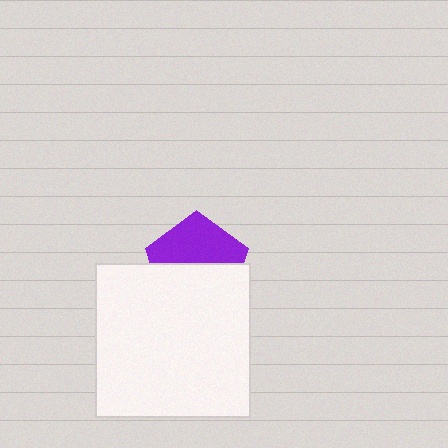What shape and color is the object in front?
The object in front is a white square.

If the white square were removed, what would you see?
You would see the complete purple pentagon.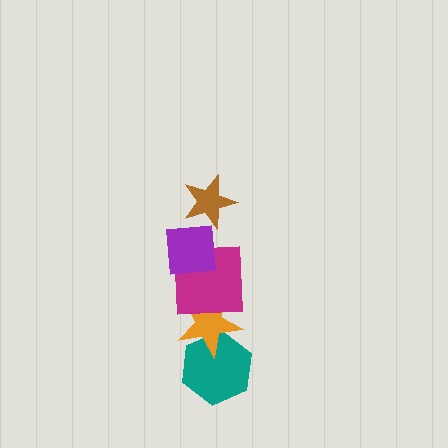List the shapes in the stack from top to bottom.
From top to bottom: the brown star, the purple square, the magenta square, the orange star, the teal hexagon.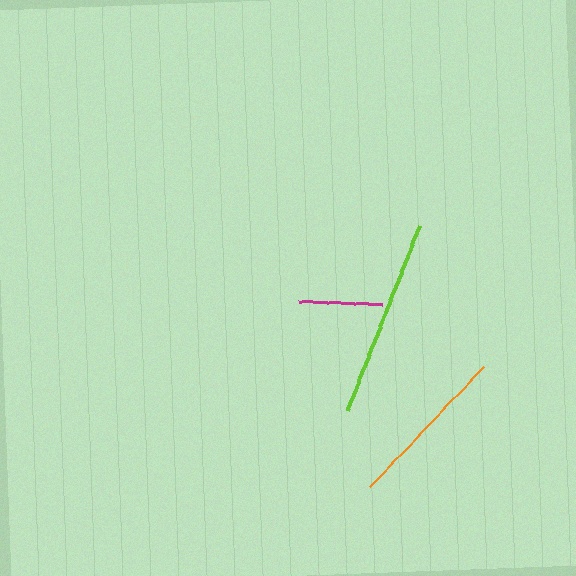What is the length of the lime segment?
The lime segment is approximately 198 pixels long.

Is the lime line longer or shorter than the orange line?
The lime line is longer than the orange line.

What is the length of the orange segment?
The orange segment is approximately 165 pixels long.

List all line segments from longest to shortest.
From longest to shortest: lime, orange, magenta.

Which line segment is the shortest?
The magenta line is the shortest at approximately 84 pixels.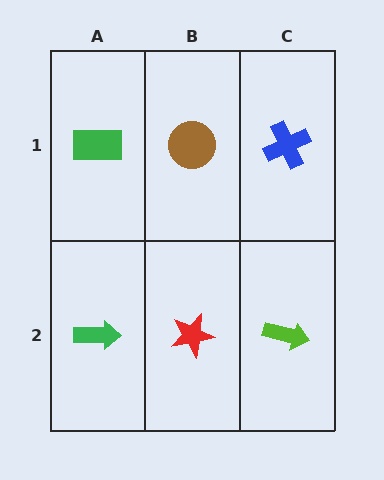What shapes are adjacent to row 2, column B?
A brown circle (row 1, column B), a green arrow (row 2, column A), a lime arrow (row 2, column C).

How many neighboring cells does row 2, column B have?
3.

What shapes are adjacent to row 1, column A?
A green arrow (row 2, column A), a brown circle (row 1, column B).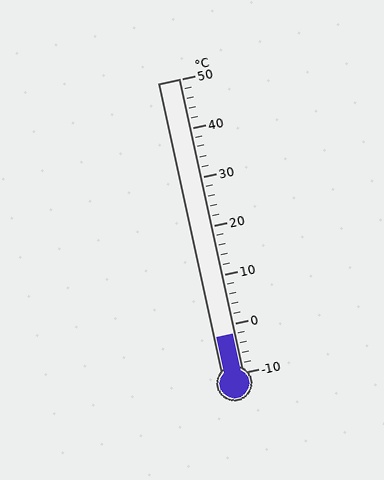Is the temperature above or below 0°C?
The temperature is below 0°C.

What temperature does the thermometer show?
The thermometer shows approximately -2°C.